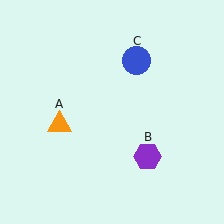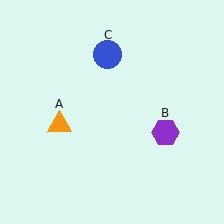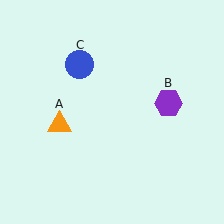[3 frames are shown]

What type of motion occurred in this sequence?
The purple hexagon (object B), blue circle (object C) rotated counterclockwise around the center of the scene.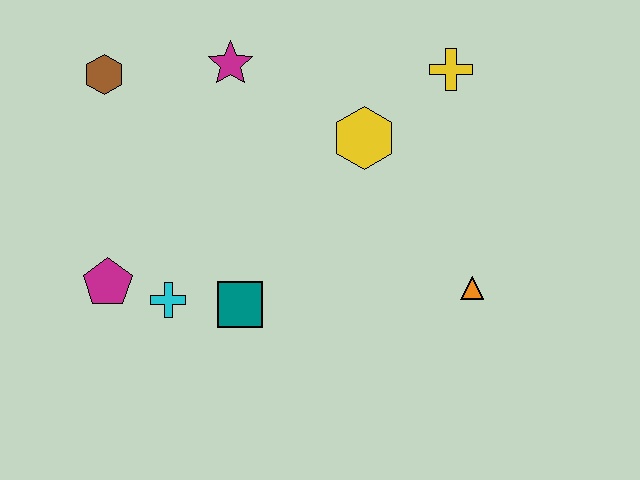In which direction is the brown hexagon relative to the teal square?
The brown hexagon is above the teal square.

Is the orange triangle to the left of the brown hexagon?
No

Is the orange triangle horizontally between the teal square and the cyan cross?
No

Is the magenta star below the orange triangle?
No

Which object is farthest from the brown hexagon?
The orange triangle is farthest from the brown hexagon.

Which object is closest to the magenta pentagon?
The cyan cross is closest to the magenta pentagon.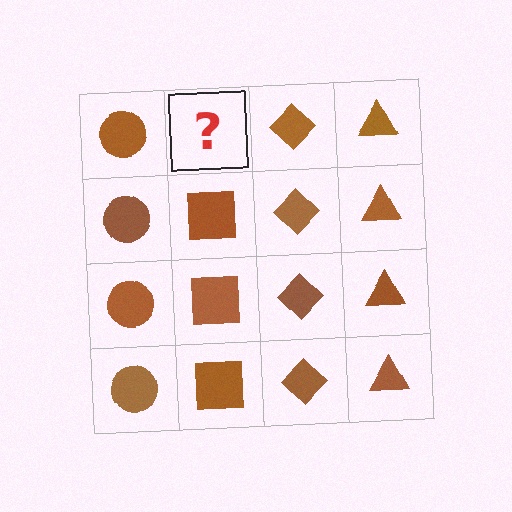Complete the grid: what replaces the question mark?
The question mark should be replaced with a brown square.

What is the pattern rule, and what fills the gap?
The rule is that each column has a consistent shape. The gap should be filled with a brown square.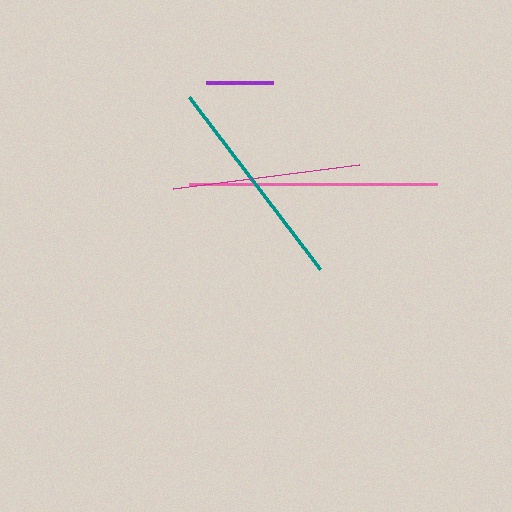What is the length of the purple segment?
The purple segment is approximately 67 pixels long.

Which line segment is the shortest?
The purple line is the shortest at approximately 67 pixels.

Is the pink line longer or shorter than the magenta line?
The pink line is longer than the magenta line.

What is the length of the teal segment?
The teal segment is approximately 216 pixels long.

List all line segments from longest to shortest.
From longest to shortest: pink, teal, magenta, purple.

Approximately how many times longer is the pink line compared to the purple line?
The pink line is approximately 3.7 times the length of the purple line.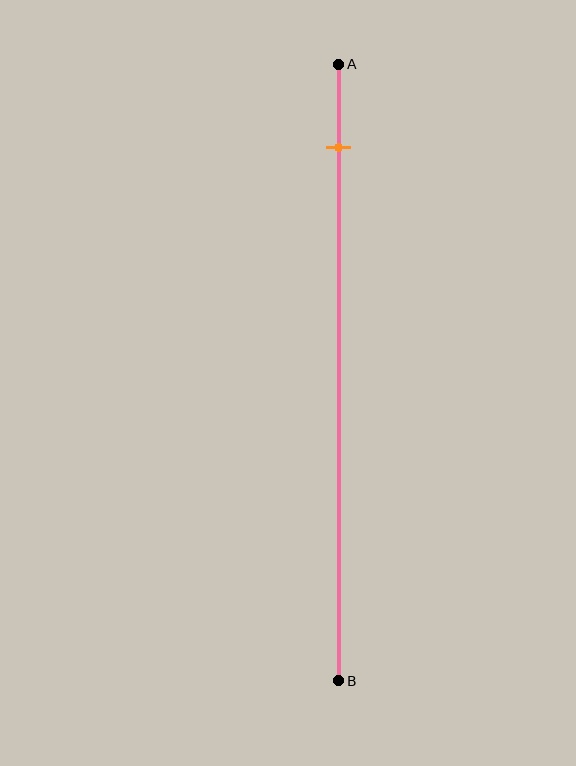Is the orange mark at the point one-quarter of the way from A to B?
No, the mark is at about 15% from A, not at the 25% one-quarter point.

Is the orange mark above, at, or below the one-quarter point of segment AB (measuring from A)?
The orange mark is above the one-quarter point of segment AB.